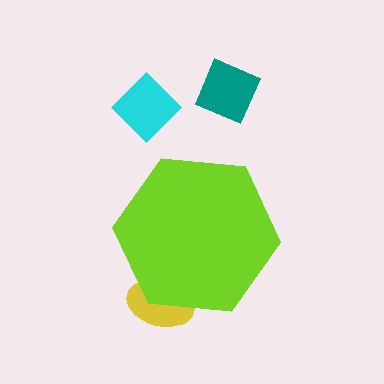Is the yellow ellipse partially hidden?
Yes, the yellow ellipse is partially hidden behind the lime hexagon.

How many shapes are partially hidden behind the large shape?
1 shape is partially hidden.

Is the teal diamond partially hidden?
No, the teal diamond is fully visible.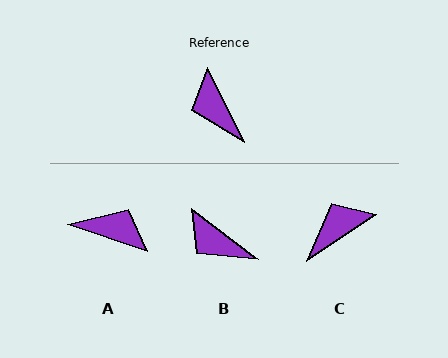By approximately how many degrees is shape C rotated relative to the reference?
Approximately 83 degrees clockwise.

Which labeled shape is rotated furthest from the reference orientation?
A, about 135 degrees away.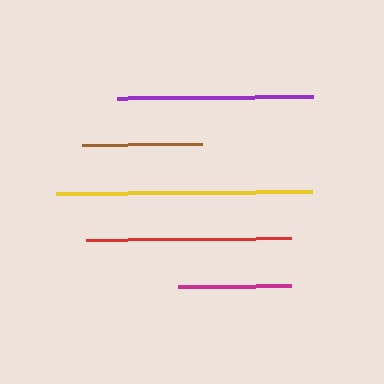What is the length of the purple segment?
The purple segment is approximately 196 pixels long.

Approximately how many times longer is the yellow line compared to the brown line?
The yellow line is approximately 2.1 times the length of the brown line.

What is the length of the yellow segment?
The yellow segment is approximately 256 pixels long.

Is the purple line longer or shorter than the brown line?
The purple line is longer than the brown line.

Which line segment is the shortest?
The magenta line is the shortest at approximately 112 pixels.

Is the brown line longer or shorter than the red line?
The red line is longer than the brown line.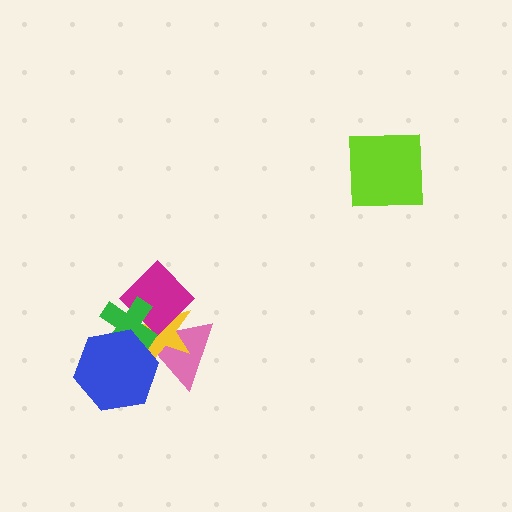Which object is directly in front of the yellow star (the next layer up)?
The magenta diamond is directly in front of the yellow star.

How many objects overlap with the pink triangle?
4 objects overlap with the pink triangle.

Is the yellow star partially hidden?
Yes, it is partially covered by another shape.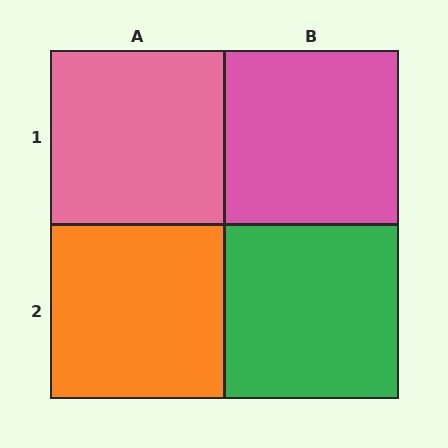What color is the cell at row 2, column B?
Green.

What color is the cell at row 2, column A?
Orange.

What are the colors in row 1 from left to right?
Pink, pink.